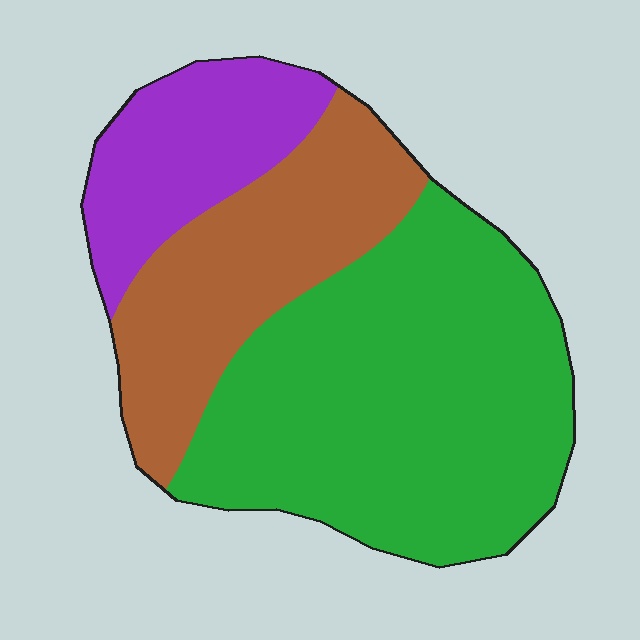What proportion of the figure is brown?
Brown covers 27% of the figure.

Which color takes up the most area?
Green, at roughly 55%.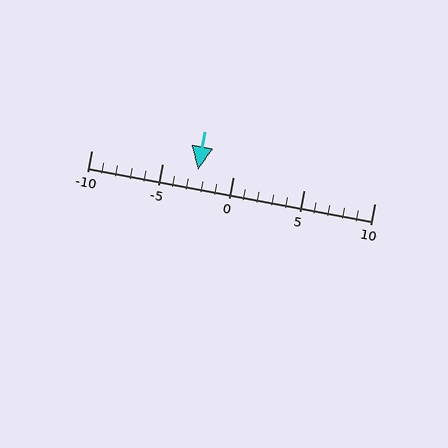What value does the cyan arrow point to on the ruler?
The cyan arrow points to approximately -2.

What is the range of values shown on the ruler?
The ruler shows values from -10 to 10.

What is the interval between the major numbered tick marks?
The major tick marks are spaced 5 units apart.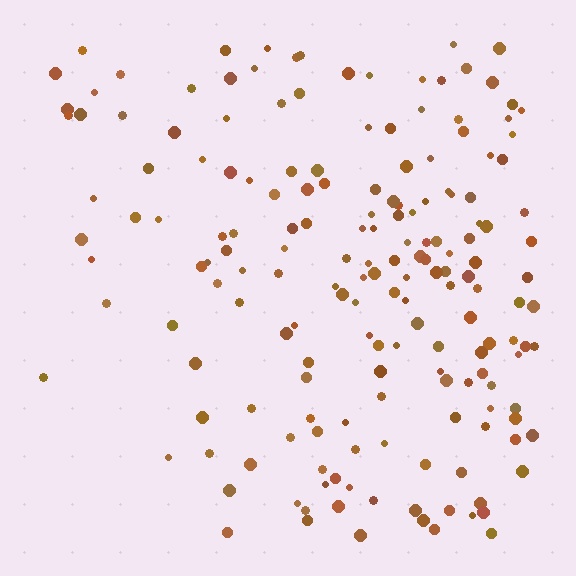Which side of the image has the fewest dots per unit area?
The left.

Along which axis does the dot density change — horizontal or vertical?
Horizontal.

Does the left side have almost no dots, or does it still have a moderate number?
Still a moderate number, just noticeably fewer than the right.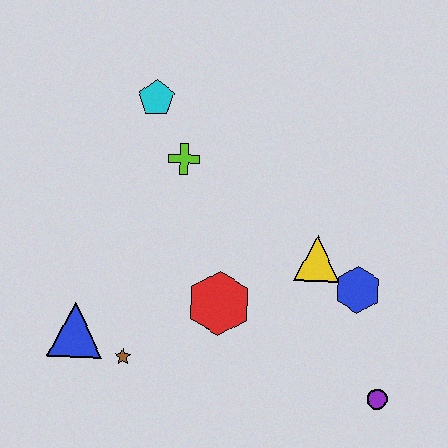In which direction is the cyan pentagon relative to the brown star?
The cyan pentagon is above the brown star.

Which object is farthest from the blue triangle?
The purple circle is farthest from the blue triangle.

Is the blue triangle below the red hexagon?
Yes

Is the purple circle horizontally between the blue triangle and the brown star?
No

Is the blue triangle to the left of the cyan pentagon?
Yes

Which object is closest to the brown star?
The blue triangle is closest to the brown star.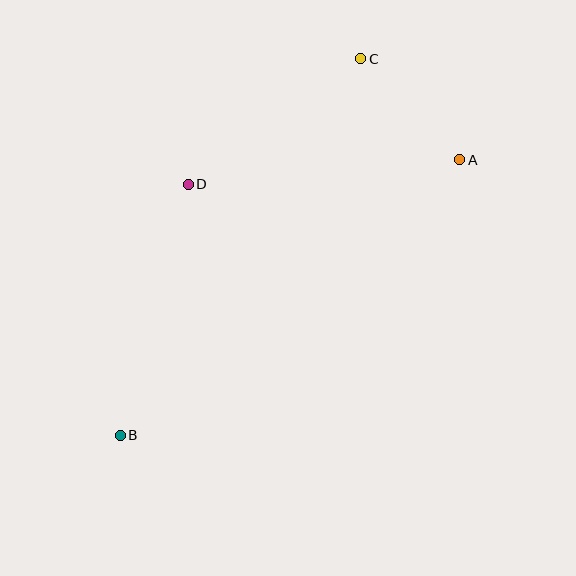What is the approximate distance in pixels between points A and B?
The distance between A and B is approximately 437 pixels.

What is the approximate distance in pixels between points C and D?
The distance between C and D is approximately 213 pixels.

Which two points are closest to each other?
Points A and C are closest to each other.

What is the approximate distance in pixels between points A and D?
The distance between A and D is approximately 273 pixels.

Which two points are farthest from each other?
Points B and C are farthest from each other.